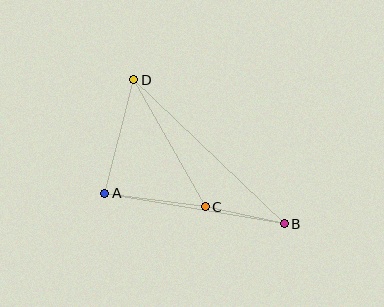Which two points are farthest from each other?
Points B and D are farthest from each other.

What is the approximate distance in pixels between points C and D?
The distance between C and D is approximately 146 pixels.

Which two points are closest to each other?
Points B and C are closest to each other.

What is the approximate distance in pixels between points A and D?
The distance between A and D is approximately 117 pixels.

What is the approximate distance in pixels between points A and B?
The distance between A and B is approximately 183 pixels.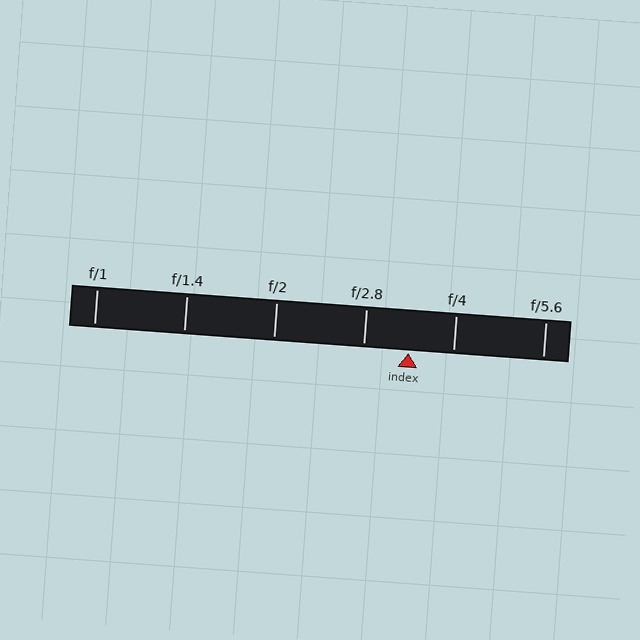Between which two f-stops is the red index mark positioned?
The index mark is between f/2.8 and f/4.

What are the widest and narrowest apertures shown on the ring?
The widest aperture shown is f/1 and the narrowest is f/5.6.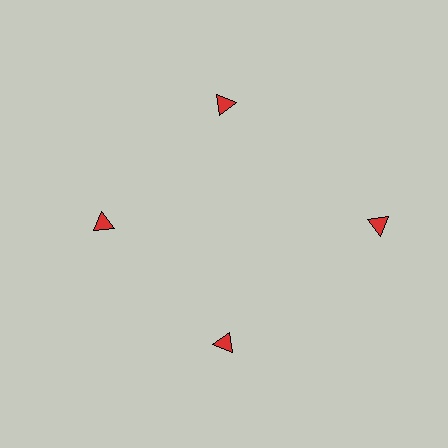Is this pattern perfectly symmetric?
No. The 4 red triangles are arranged in a ring, but one element near the 3 o'clock position is pushed outward from the center, breaking the 4-fold rotational symmetry.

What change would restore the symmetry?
The symmetry would be restored by moving it inward, back onto the ring so that all 4 triangles sit at equal angles and equal distance from the center.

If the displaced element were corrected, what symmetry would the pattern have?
It would have 4-fold rotational symmetry — the pattern would map onto itself every 90 degrees.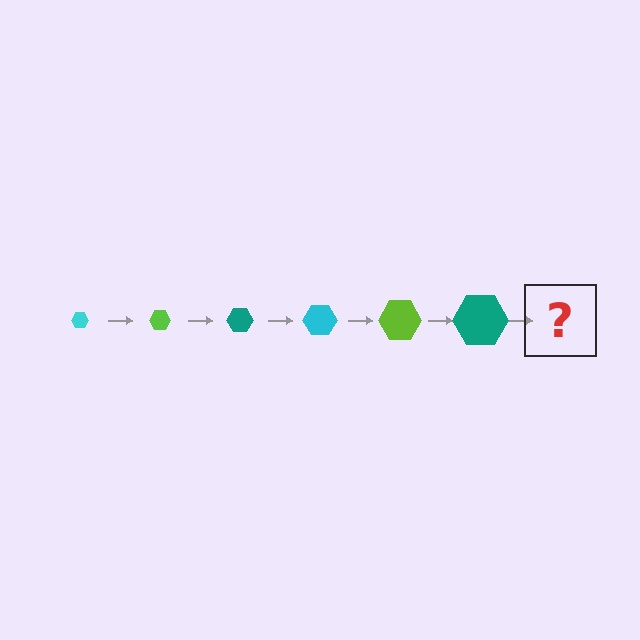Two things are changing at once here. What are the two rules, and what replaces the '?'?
The two rules are that the hexagon grows larger each step and the color cycles through cyan, lime, and teal. The '?' should be a cyan hexagon, larger than the previous one.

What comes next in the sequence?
The next element should be a cyan hexagon, larger than the previous one.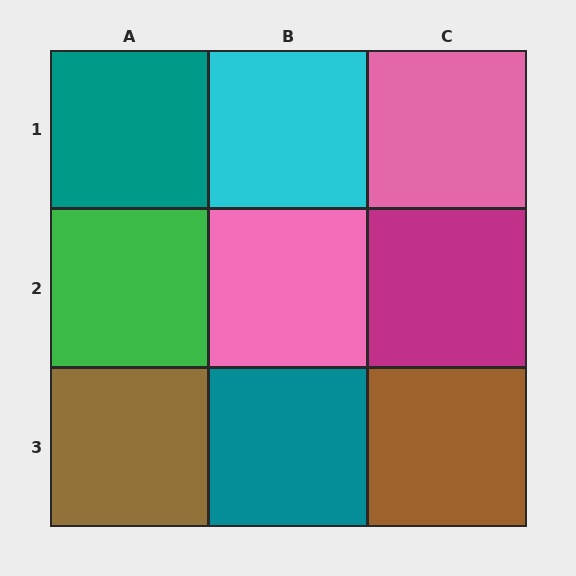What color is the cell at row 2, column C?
Magenta.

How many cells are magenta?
1 cell is magenta.